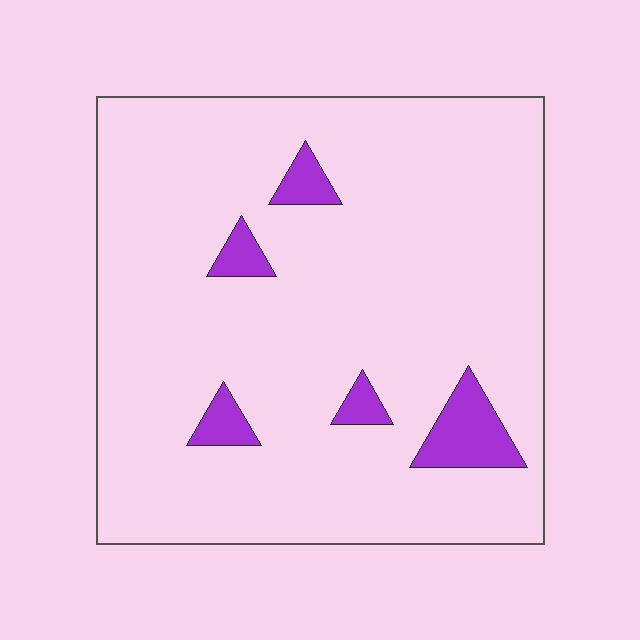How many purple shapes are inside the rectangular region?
5.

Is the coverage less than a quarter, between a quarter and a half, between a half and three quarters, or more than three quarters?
Less than a quarter.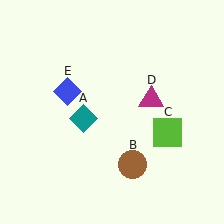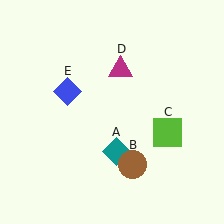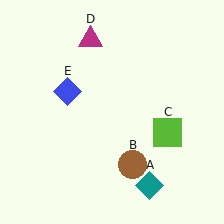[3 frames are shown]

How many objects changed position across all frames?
2 objects changed position: teal diamond (object A), magenta triangle (object D).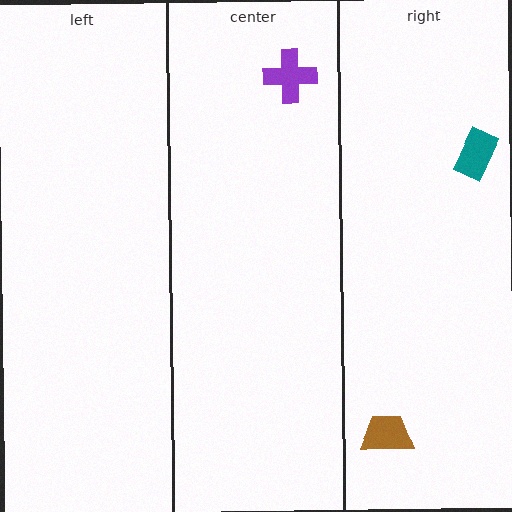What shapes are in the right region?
The teal rectangle, the brown trapezoid.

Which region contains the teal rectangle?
The right region.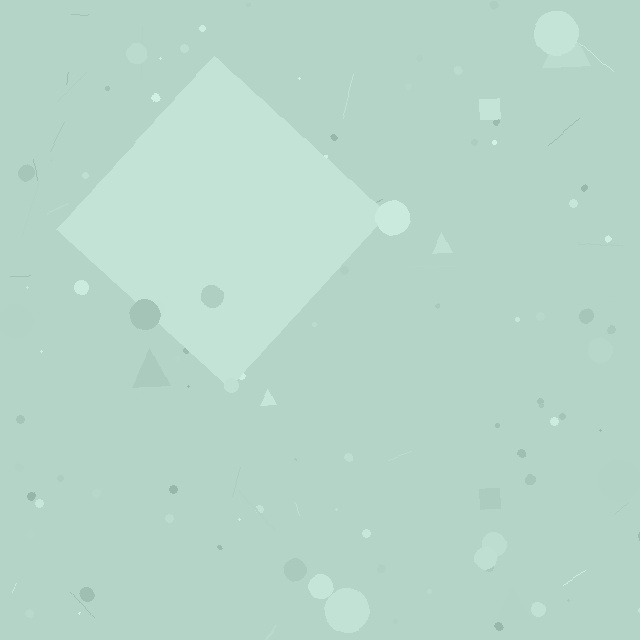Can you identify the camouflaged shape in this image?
The camouflaged shape is a diamond.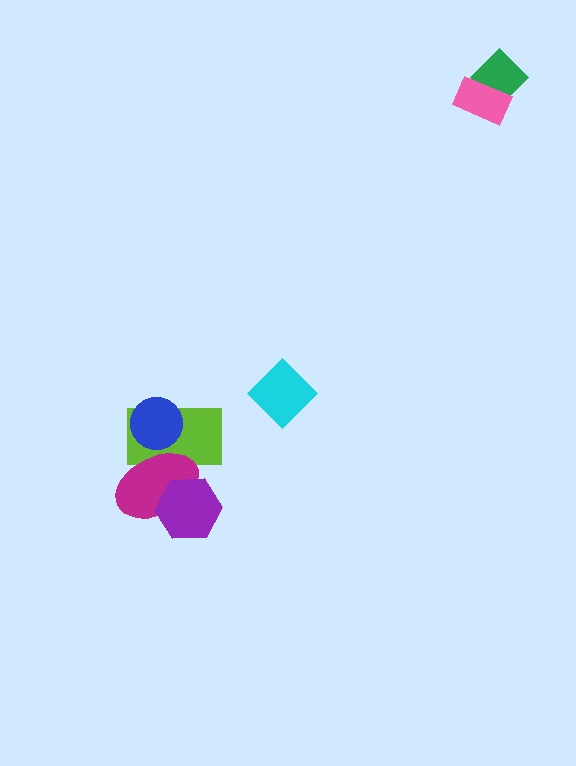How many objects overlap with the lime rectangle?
2 objects overlap with the lime rectangle.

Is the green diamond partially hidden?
Yes, it is partially covered by another shape.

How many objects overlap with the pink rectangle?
1 object overlaps with the pink rectangle.